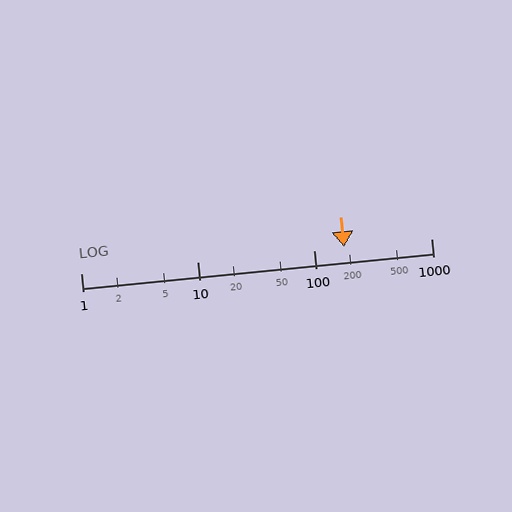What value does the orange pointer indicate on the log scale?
The pointer indicates approximately 180.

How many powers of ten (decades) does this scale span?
The scale spans 3 decades, from 1 to 1000.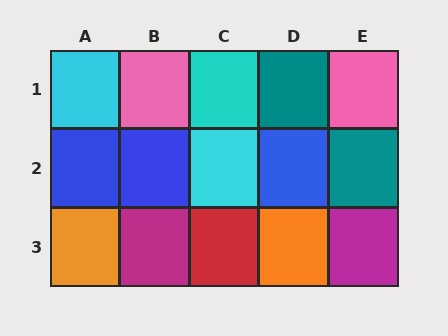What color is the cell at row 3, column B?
Magenta.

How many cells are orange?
2 cells are orange.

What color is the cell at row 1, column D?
Teal.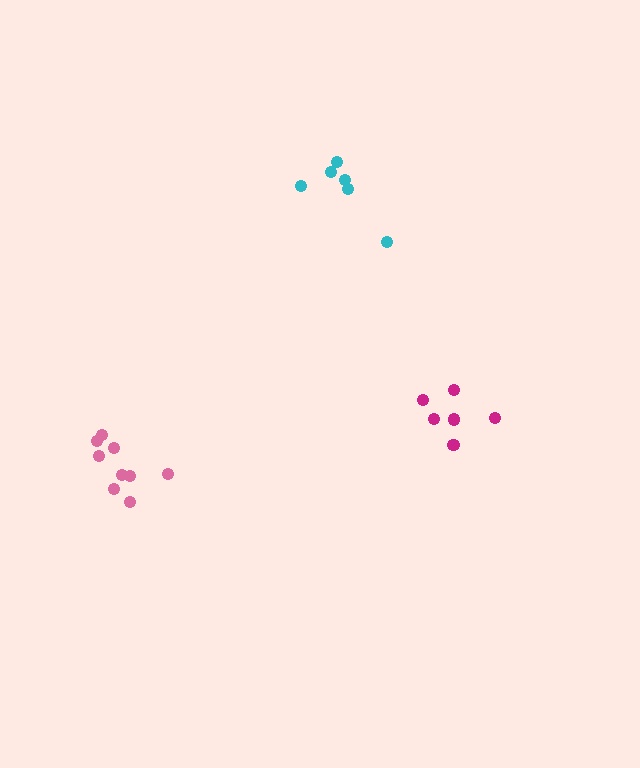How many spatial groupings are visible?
There are 3 spatial groupings.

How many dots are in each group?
Group 1: 9 dots, Group 2: 6 dots, Group 3: 6 dots (21 total).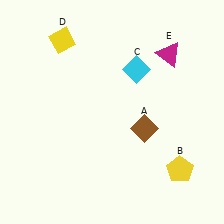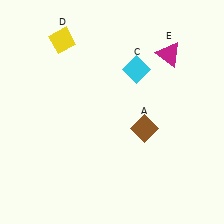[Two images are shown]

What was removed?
The yellow pentagon (B) was removed in Image 2.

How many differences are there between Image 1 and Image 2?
There is 1 difference between the two images.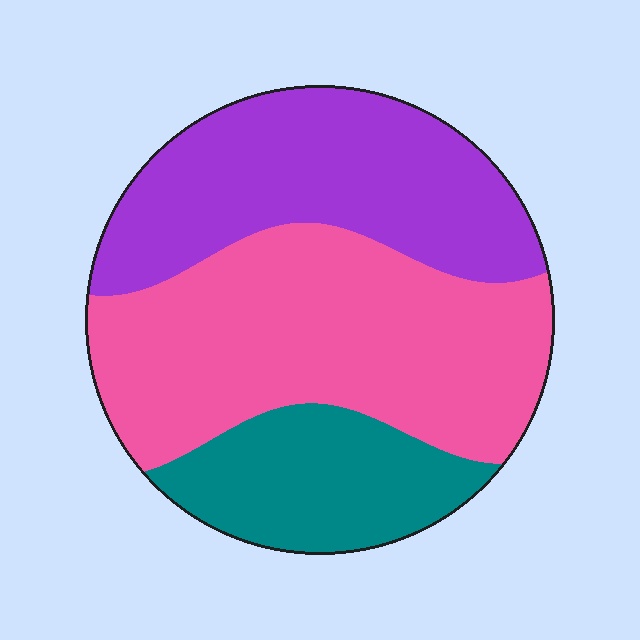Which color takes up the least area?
Teal, at roughly 20%.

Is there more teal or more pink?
Pink.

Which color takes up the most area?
Pink, at roughly 45%.